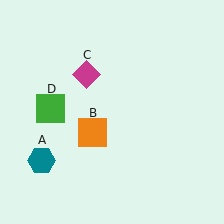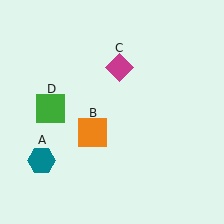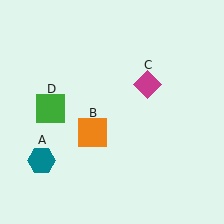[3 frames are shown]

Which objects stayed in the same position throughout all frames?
Teal hexagon (object A) and orange square (object B) and green square (object D) remained stationary.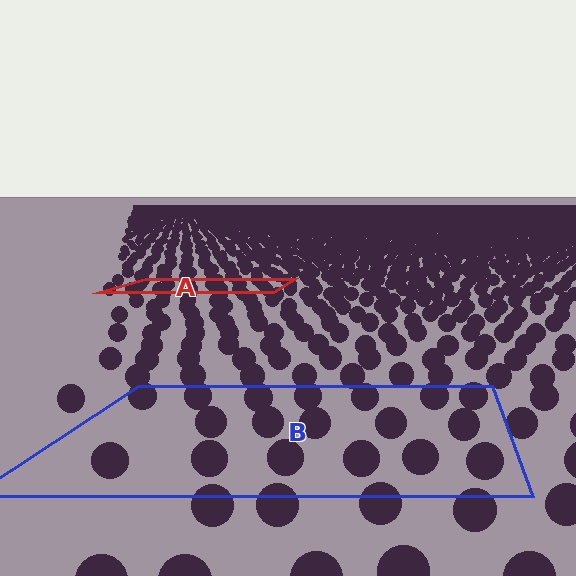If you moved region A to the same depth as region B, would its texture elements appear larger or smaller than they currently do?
They would appear larger. At a closer depth, the same texture elements are projected at a bigger on-screen size.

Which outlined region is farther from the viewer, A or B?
Region A is farther from the viewer — the texture elements inside it appear smaller and more densely packed.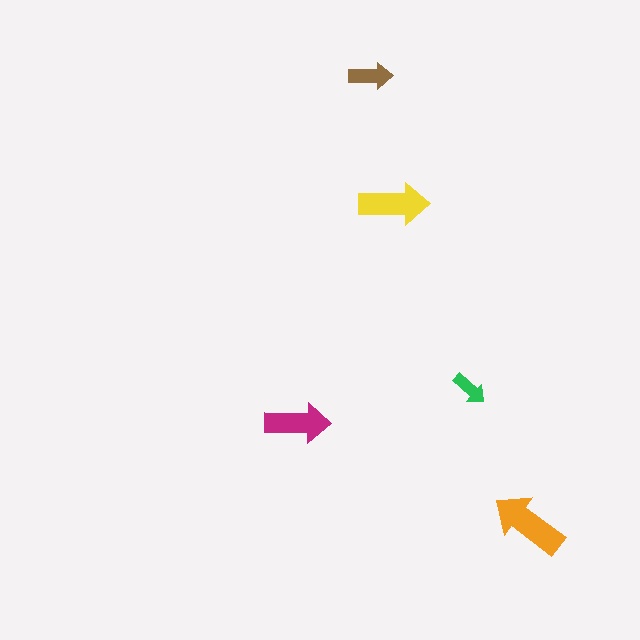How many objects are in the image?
There are 5 objects in the image.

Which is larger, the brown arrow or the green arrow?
The brown one.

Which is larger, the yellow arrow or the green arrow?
The yellow one.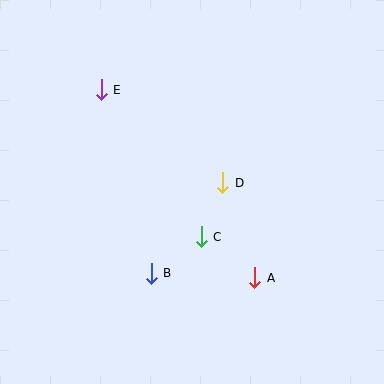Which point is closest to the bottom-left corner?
Point B is closest to the bottom-left corner.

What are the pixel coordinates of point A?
Point A is at (255, 278).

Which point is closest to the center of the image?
Point D at (223, 183) is closest to the center.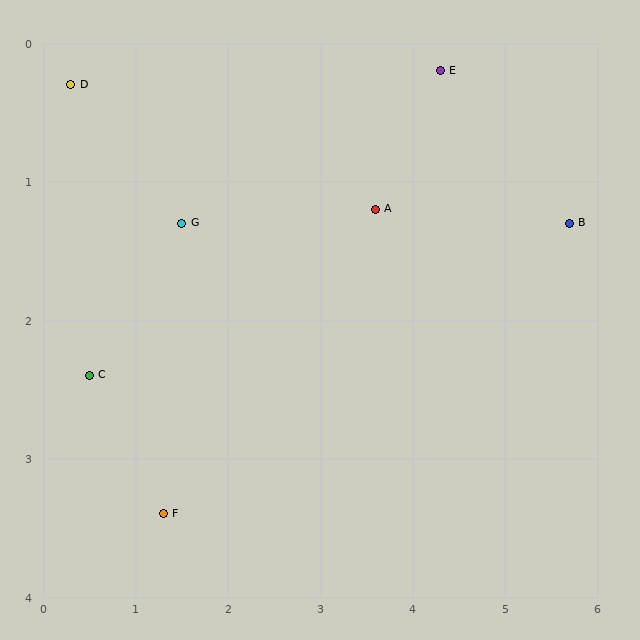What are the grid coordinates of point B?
Point B is at approximately (5.7, 1.3).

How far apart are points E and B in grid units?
Points E and B are about 1.8 grid units apart.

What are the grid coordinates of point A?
Point A is at approximately (3.6, 1.2).